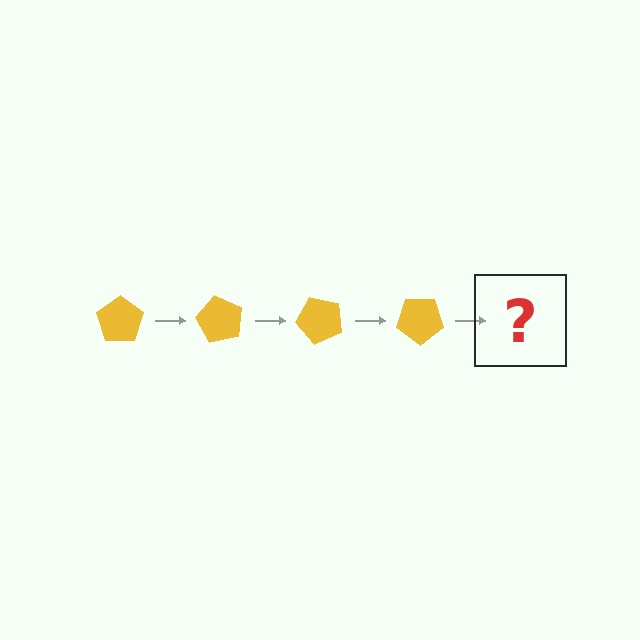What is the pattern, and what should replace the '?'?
The pattern is that the pentagon rotates 60 degrees each step. The '?' should be a yellow pentagon rotated 240 degrees.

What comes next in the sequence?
The next element should be a yellow pentagon rotated 240 degrees.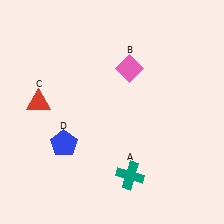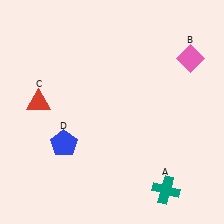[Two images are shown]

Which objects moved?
The objects that moved are: the teal cross (A), the pink diamond (B).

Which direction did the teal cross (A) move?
The teal cross (A) moved right.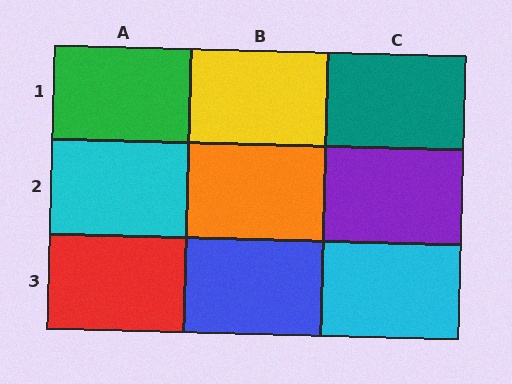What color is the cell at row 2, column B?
Orange.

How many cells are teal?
1 cell is teal.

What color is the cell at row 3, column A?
Red.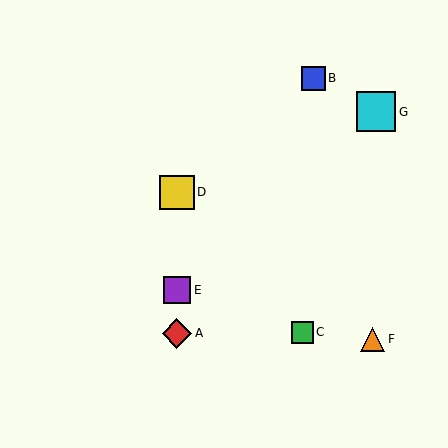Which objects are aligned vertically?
Objects A, D, E are aligned vertically.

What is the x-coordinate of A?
Object A is at x≈177.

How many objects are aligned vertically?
3 objects (A, D, E) are aligned vertically.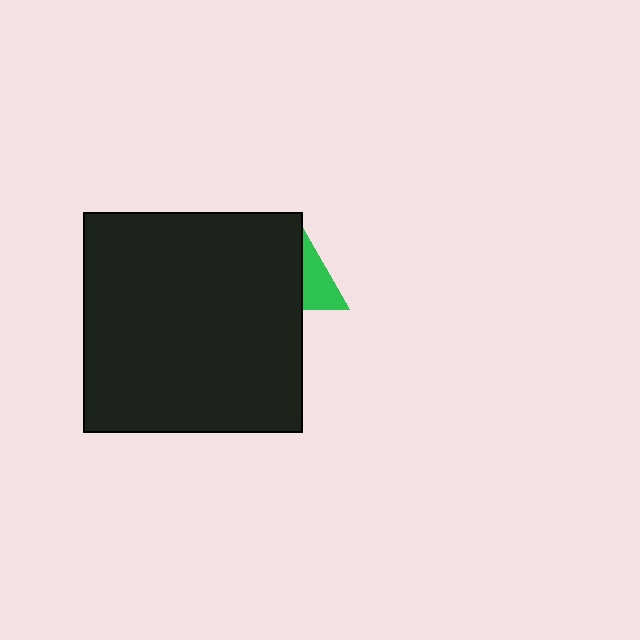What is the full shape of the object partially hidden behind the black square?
The partially hidden object is a green triangle.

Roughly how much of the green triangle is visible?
A small part of it is visible (roughly 35%).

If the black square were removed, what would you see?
You would see the complete green triangle.